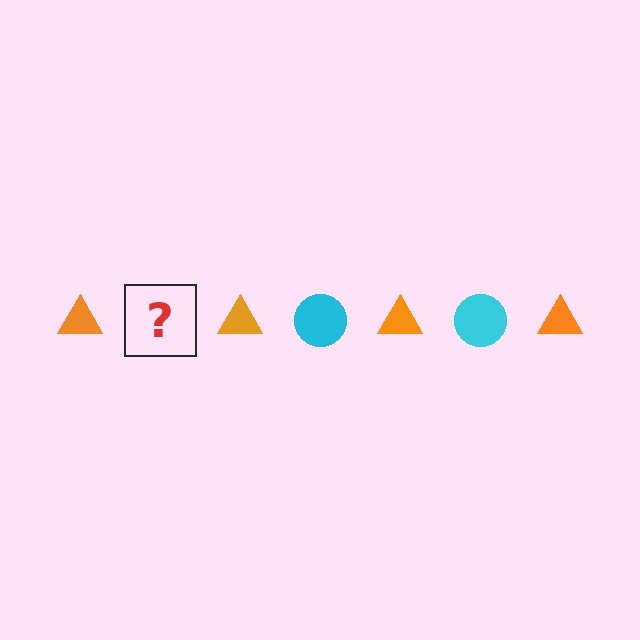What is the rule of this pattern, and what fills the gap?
The rule is that the pattern alternates between orange triangle and cyan circle. The gap should be filled with a cyan circle.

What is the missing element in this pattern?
The missing element is a cyan circle.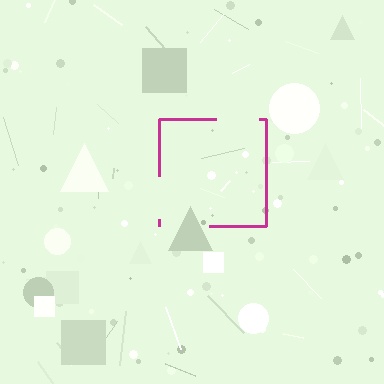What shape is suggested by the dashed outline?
The dashed outline suggests a square.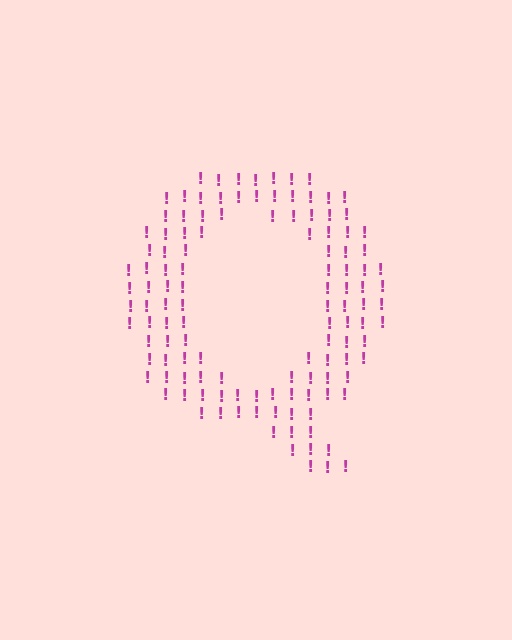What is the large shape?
The large shape is the letter Q.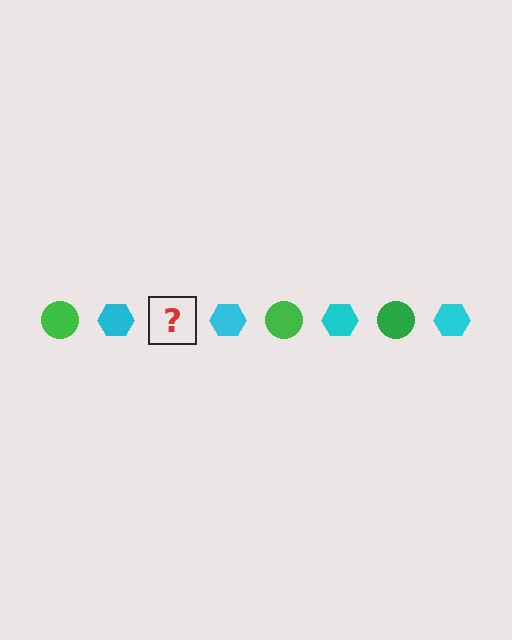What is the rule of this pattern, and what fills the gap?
The rule is that the pattern alternates between green circle and cyan hexagon. The gap should be filled with a green circle.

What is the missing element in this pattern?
The missing element is a green circle.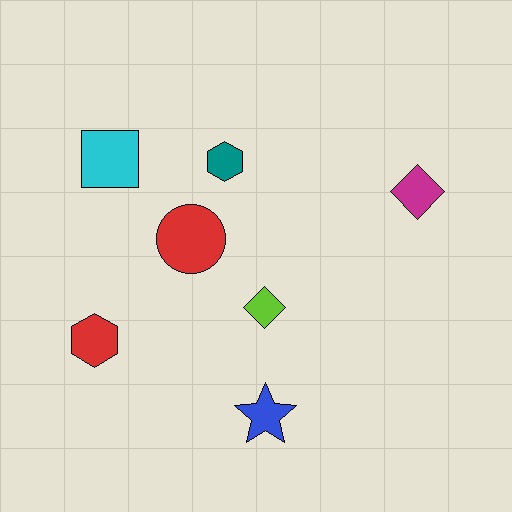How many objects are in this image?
There are 7 objects.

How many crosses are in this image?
There are no crosses.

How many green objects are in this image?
There are no green objects.